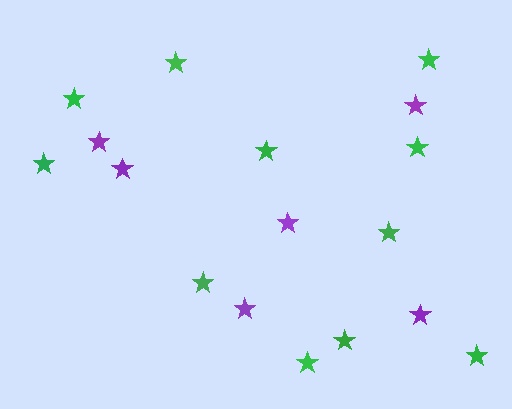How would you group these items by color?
There are 2 groups: one group of green stars (11) and one group of purple stars (6).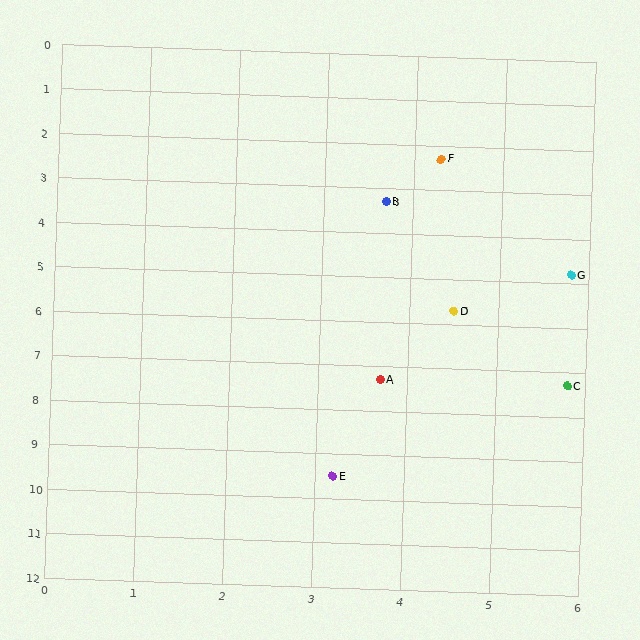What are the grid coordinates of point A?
Point A is at approximately (3.7, 7.3).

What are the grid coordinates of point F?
Point F is at approximately (4.3, 2.3).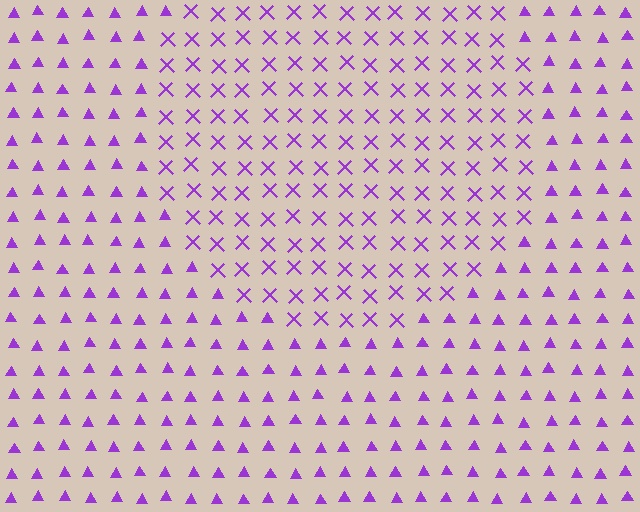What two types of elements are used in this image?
The image uses X marks inside the circle region and triangles outside it.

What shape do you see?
I see a circle.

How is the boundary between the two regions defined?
The boundary is defined by a change in element shape: X marks inside vs. triangles outside. All elements share the same color and spacing.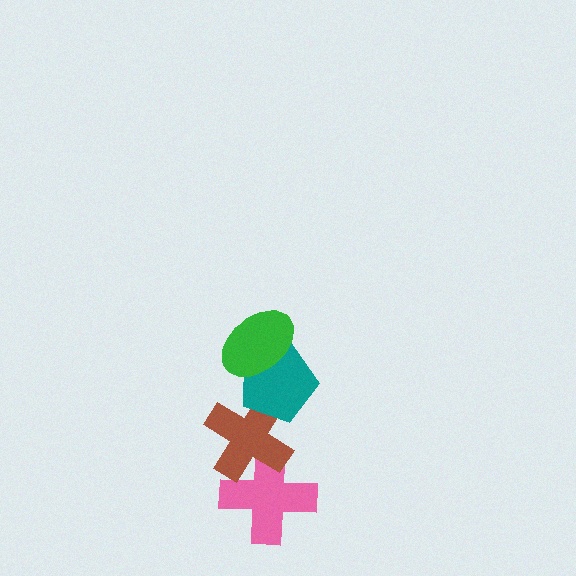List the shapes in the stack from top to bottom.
From top to bottom: the green ellipse, the teal pentagon, the brown cross, the pink cross.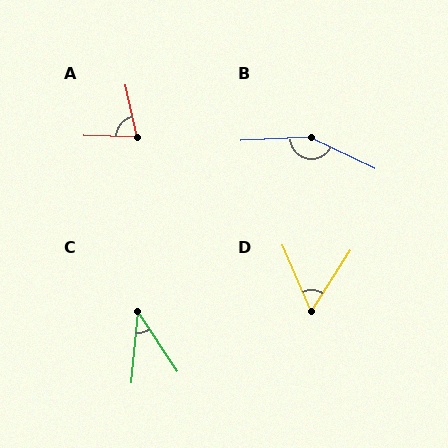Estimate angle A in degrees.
Approximately 76 degrees.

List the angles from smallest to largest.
C (38°), D (56°), A (76°), B (151°).